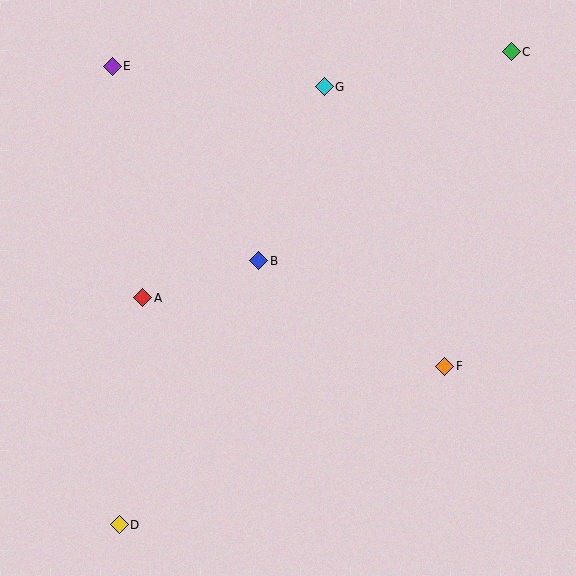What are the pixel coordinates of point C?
Point C is at (511, 52).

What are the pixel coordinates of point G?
Point G is at (324, 87).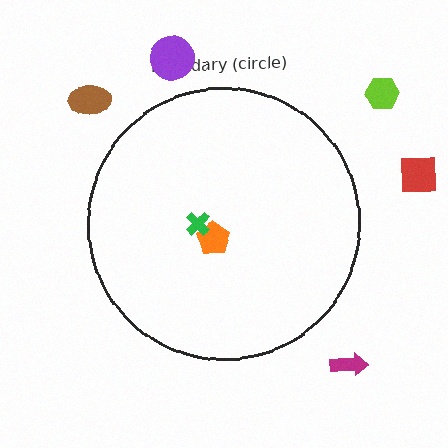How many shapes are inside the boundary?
2 inside, 5 outside.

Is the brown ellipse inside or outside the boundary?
Outside.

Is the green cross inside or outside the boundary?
Inside.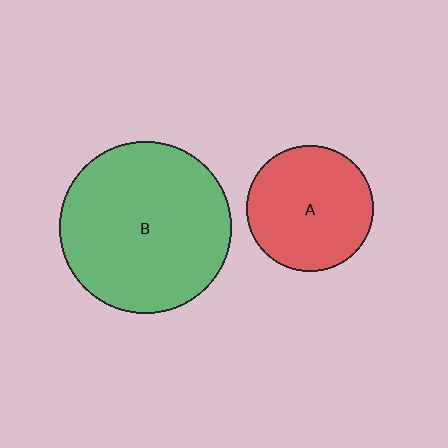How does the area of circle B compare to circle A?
Approximately 1.9 times.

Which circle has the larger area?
Circle B (green).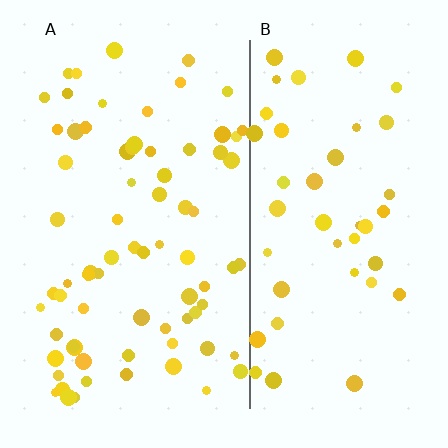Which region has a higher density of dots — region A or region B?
A (the left).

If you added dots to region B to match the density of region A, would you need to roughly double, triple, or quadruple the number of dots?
Approximately double.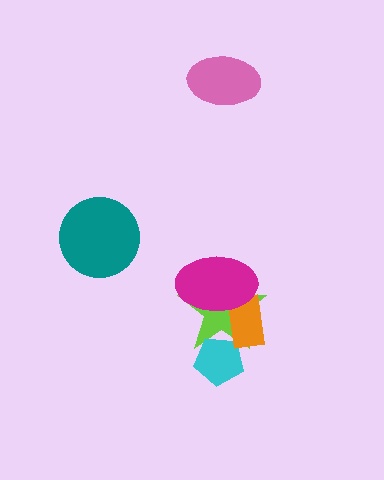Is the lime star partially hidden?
Yes, it is partially covered by another shape.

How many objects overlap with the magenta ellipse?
2 objects overlap with the magenta ellipse.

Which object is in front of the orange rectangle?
The magenta ellipse is in front of the orange rectangle.